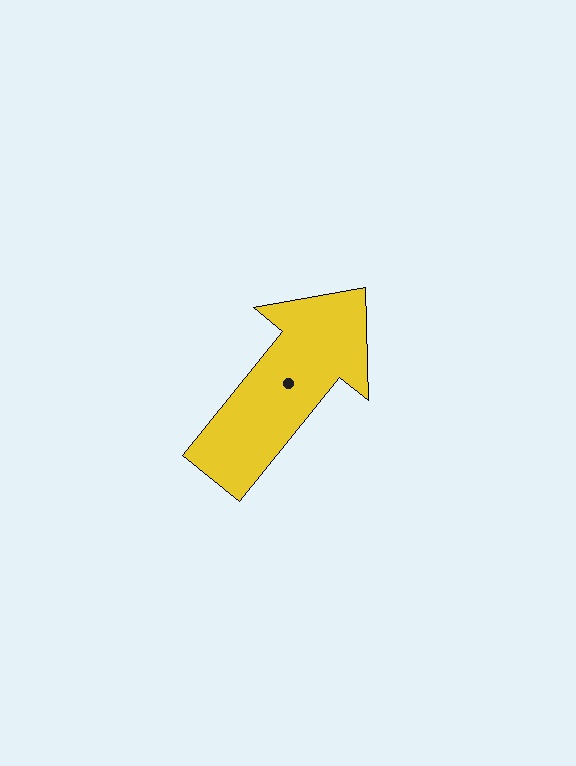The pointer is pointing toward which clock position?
Roughly 1 o'clock.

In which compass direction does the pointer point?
Northeast.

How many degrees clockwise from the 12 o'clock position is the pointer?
Approximately 39 degrees.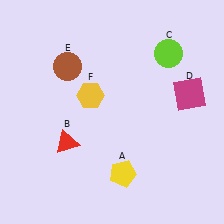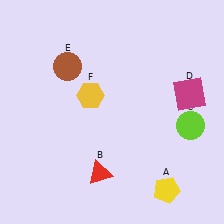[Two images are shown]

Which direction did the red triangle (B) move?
The red triangle (B) moved right.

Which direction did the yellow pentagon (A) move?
The yellow pentagon (A) moved right.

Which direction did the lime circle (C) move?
The lime circle (C) moved down.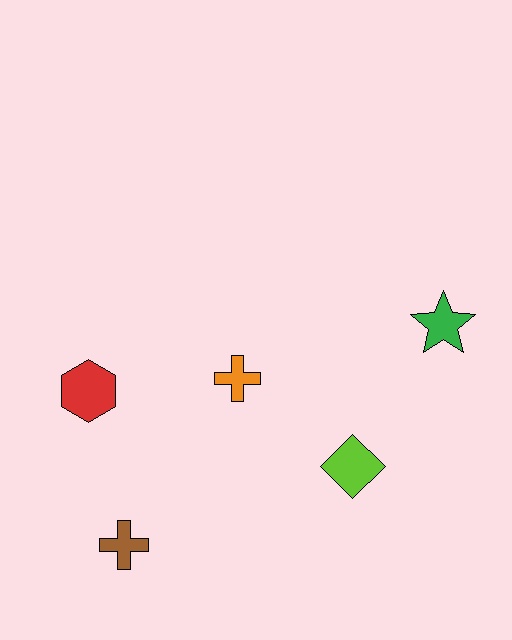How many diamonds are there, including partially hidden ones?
There is 1 diamond.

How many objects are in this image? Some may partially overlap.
There are 5 objects.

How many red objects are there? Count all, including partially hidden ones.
There is 1 red object.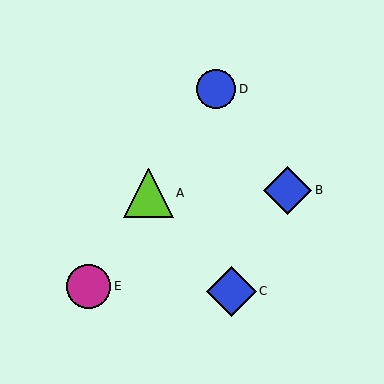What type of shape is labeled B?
Shape B is a blue diamond.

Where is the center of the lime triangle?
The center of the lime triangle is at (149, 193).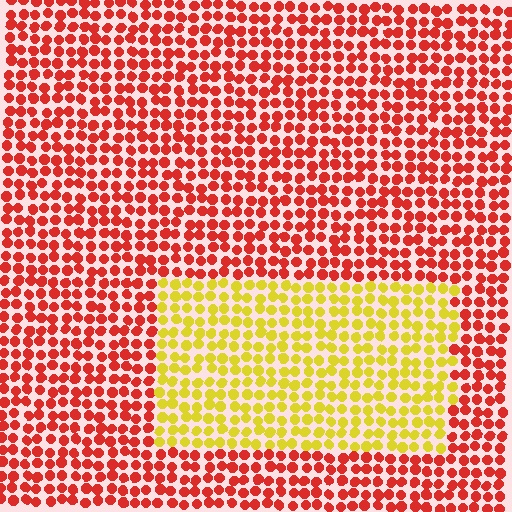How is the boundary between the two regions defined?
The boundary is defined purely by a slight shift in hue (about 57 degrees). Spacing, size, and orientation are identical on both sides.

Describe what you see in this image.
The image is filled with small red elements in a uniform arrangement. A rectangle-shaped region is visible where the elements are tinted to a slightly different hue, forming a subtle color boundary.